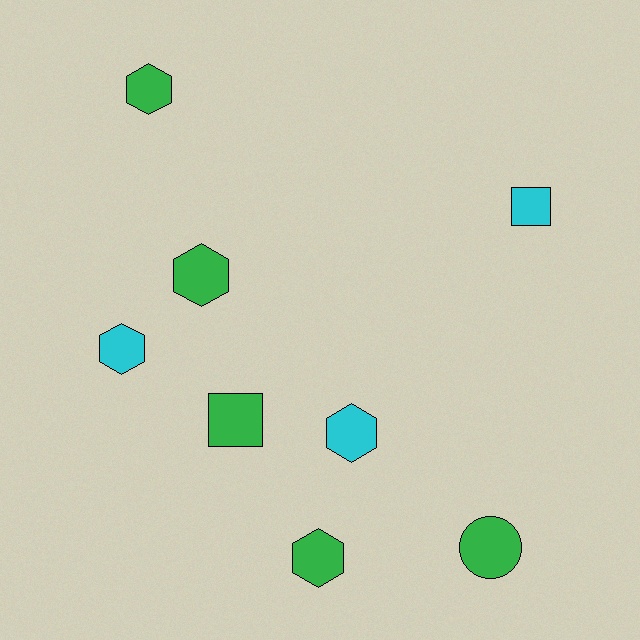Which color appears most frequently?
Green, with 5 objects.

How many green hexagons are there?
There are 3 green hexagons.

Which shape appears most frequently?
Hexagon, with 5 objects.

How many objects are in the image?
There are 8 objects.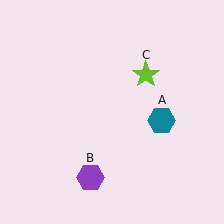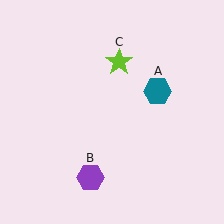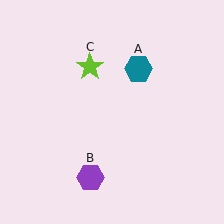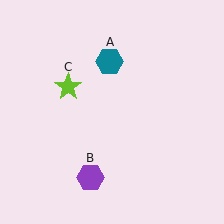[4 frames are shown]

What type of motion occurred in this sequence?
The teal hexagon (object A), lime star (object C) rotated counterclockwise around the center of the scene.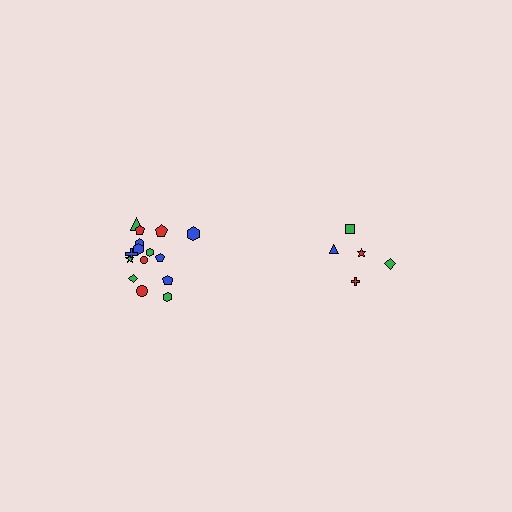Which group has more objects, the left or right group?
The left group.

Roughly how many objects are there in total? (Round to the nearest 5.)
Roughly 20 objects in total.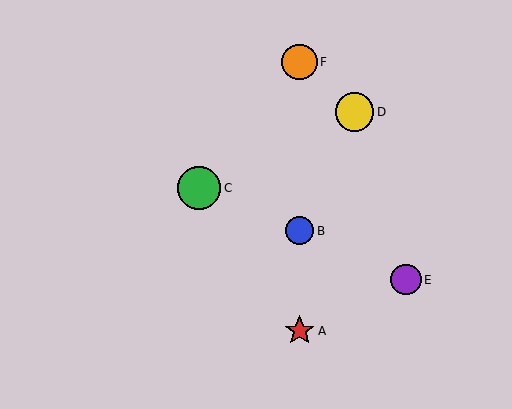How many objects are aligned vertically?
3 objects (A, B, F) are aligned vertically.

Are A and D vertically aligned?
No, A is at x≈299 and D is at x≈355.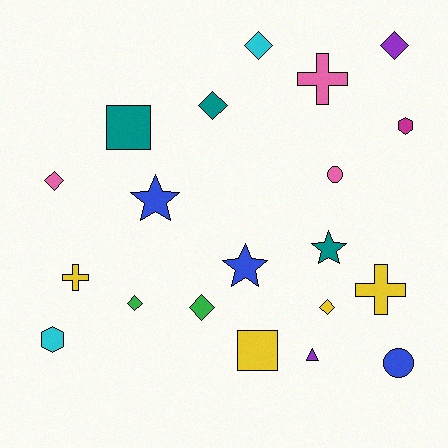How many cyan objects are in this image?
There are 2 cyan objects.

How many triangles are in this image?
There is 1 triangle.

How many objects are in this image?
There are 20 objects.